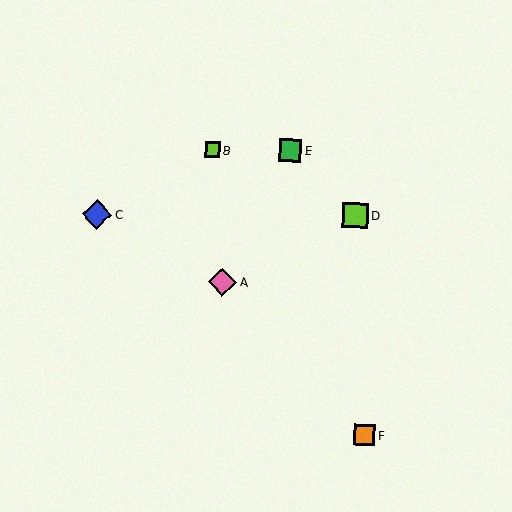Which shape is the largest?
The blue diamond (labeled C) is the largest.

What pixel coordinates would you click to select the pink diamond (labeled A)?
Click at (222, 282) to select the pink diamond A.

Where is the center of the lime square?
The center of the lime square is at (212, 150).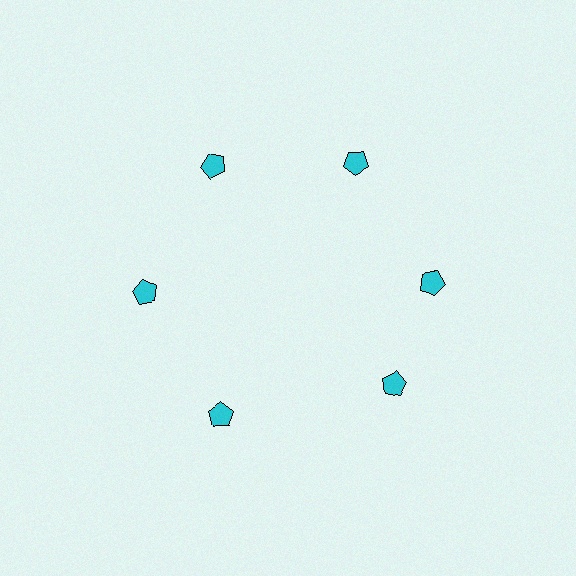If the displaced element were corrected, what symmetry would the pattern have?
It would have 6-fold rotational symmetry — the pattern would map onto itself every 60 degrees.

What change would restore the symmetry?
The symmetry would be restored by rotating it back into even spacing with its neighbors so that all 6 pentagons sit at equal angles and equal distance from the center.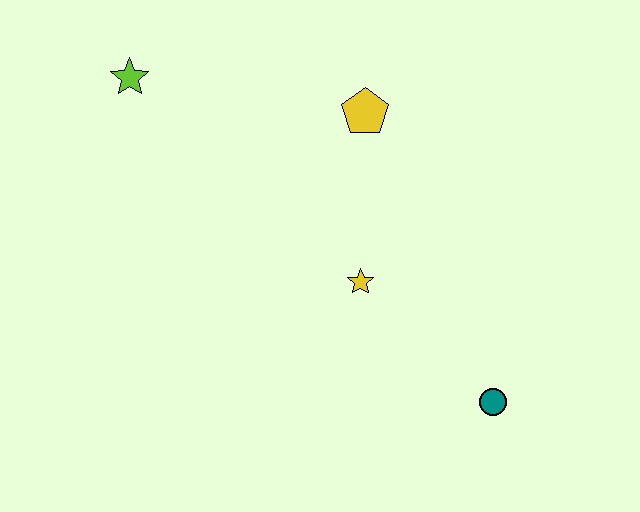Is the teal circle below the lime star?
Yes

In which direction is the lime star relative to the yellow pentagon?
The lime star is to the left of the yellow pentagon.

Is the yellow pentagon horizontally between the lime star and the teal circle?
Yes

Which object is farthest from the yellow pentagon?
The teal circle is farthest from the yellow pentagon.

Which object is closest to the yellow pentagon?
The yellow star is closest to the yellow pentagon.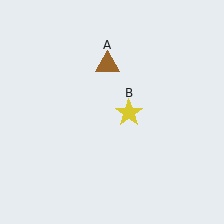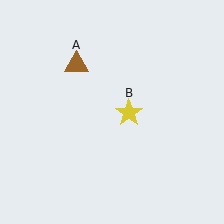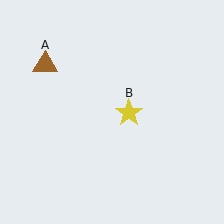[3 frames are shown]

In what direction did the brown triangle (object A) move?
The brown triangle (object A) moved left.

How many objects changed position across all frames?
1 object changed position: brown triangle (object A).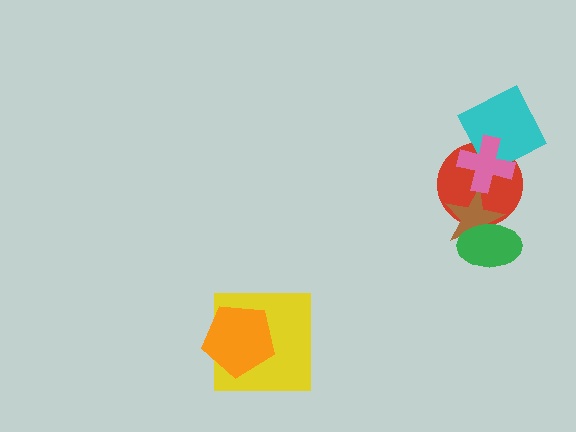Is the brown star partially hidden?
Yes, it is partially covered by another shape.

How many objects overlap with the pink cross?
2 objects overlap with the pink cross.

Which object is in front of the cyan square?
The pink cross is in front of the cyan square.